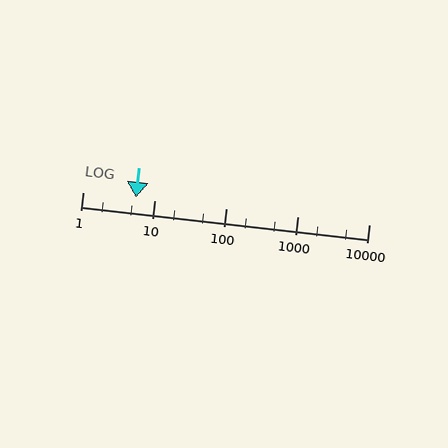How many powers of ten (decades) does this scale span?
The scale spans 4 decades, from 1 to 10000.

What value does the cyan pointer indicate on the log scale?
The pointer indicates approximately 5.6.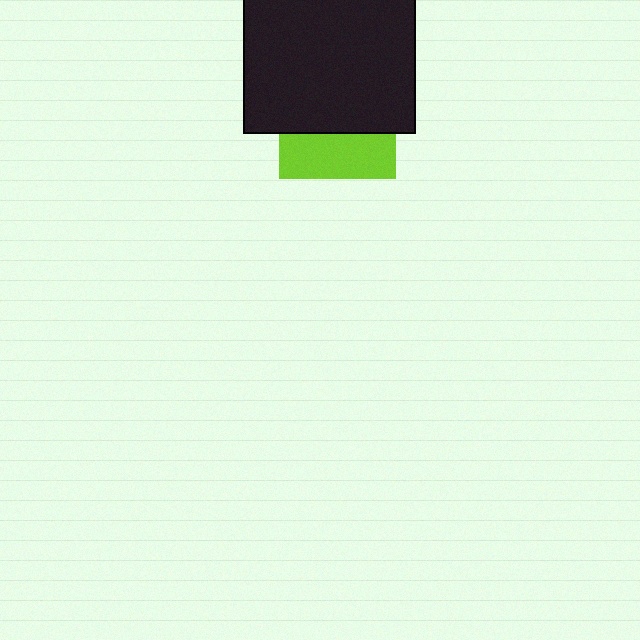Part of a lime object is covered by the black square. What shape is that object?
It is a square.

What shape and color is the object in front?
The object in front is a black square.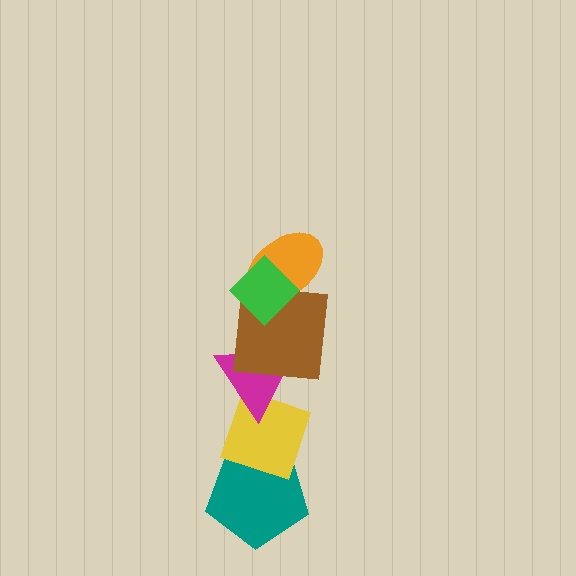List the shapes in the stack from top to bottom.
From top to bottom: the green diamond, the orange ellipse, the brown square, the magenta triangle, the yellow diamond, the teal pentagon.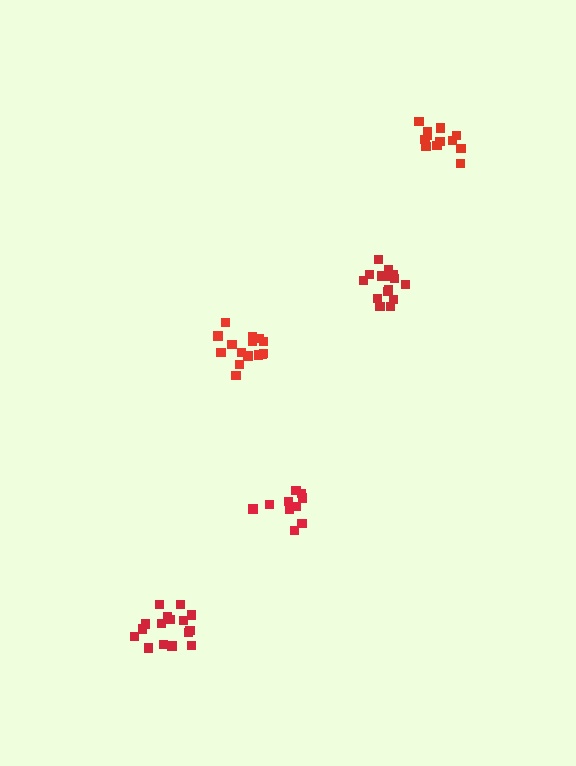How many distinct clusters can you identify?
There are 5 distinct clusters.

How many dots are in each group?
Group 1: 15 dots, Group 2: 16 dots, Group 3: 15 dots, Group 4: 13 dots, Group 5: 10 dots (69 total).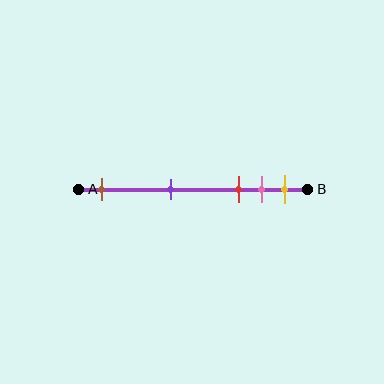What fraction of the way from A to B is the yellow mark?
The yellow mark is approximately 90% (0.9) of the way from A to B.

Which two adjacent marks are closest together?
The pink and yellow marks are the closest adjacent pair.